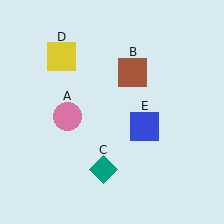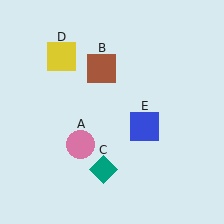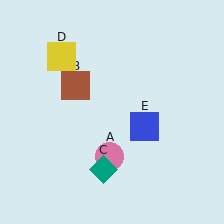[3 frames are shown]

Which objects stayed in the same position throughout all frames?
Teal diamond (object C) and yellow square (object D) and blue square (object E) remained stationary.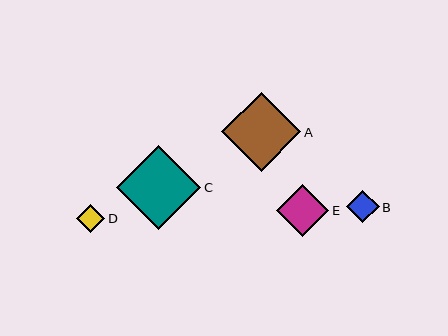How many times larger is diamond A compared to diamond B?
Diamond A is approximately 2.4 times the size of diamond B.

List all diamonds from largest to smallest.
From largest to smallest: C, A, E, B, D.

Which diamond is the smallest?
Diamond D is the smallest with a size of approximately 28 pixels.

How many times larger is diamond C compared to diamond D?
Diamond C is approximately 3.0 times the size of diamond D.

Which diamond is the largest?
Diamond C is the largest with a size of approximately 84 pixels.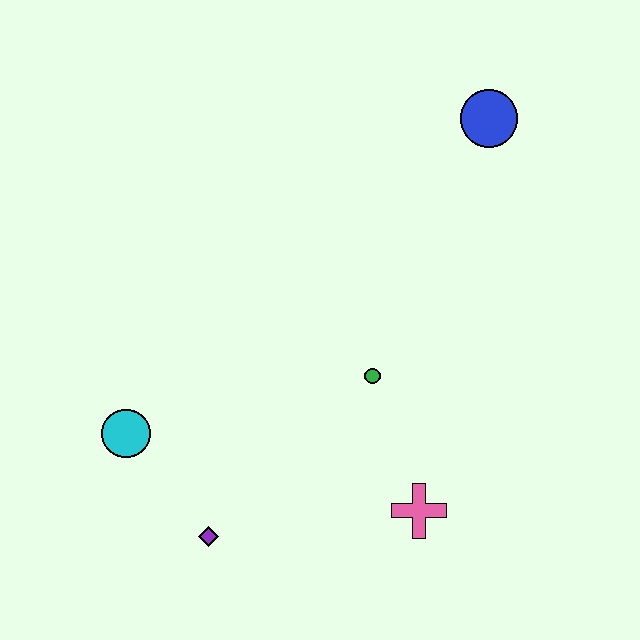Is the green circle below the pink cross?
No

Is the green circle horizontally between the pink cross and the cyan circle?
Yes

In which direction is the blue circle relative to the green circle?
The blue circle is above the green circle.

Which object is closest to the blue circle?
The green circle is closest to the blue circle.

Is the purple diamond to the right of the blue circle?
No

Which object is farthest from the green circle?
The blue circle is farthest from the green circle.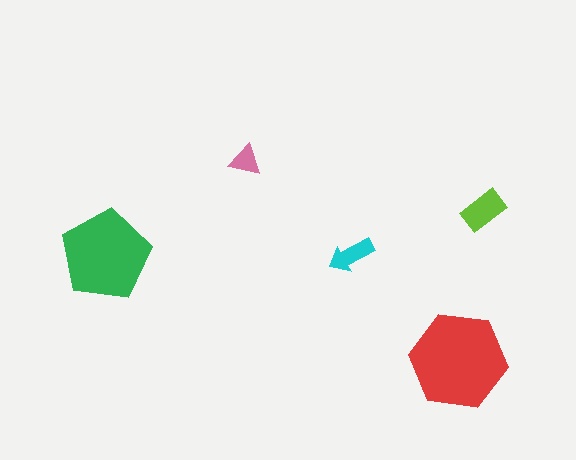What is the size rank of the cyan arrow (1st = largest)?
4th.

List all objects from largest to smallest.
The red hexagon, the green pentagon, the lime rectangle, the cyan arrow, the pink triangle.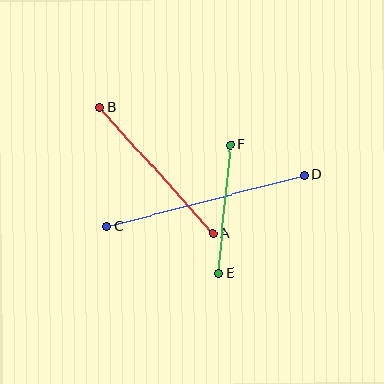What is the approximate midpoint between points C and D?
The midpoint is at approximately (205, 201) pixels.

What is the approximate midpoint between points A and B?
The midpoint is at approximately (156, 170) pixels.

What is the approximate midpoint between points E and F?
The midpoint is at approximately (225, 209) pixels.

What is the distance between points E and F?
The distance is approximately 129 pixels.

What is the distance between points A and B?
The distance is approximately 169 pixels.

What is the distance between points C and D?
The distance is approximately 203 pixels.